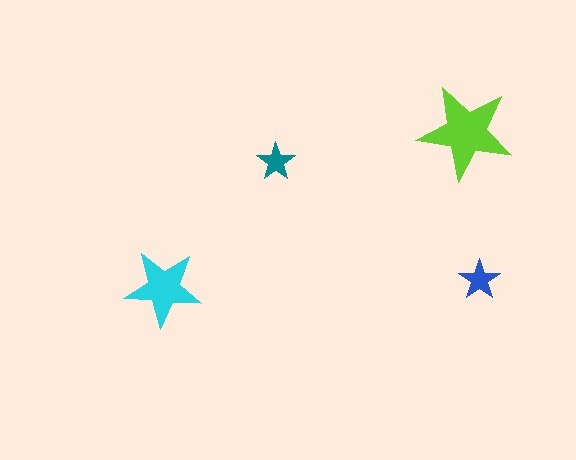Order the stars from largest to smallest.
the lime one, the cyan one, the blue one, the teal one.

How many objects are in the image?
There are 4 objects in the image.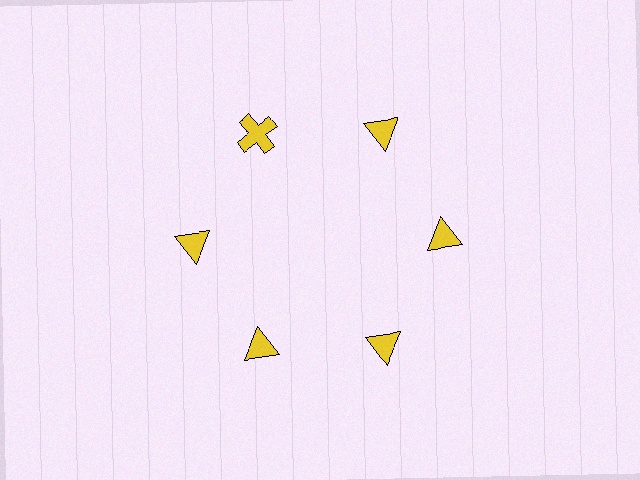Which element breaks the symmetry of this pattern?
The yellow cross at roughly the 11 o'clock position breaks the symmetry. All other shapes are yellow triangles.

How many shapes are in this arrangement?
There are 6 shapes arranged in a ring pattern.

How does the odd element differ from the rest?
It has a different shape: cross instead of triangle.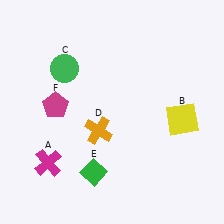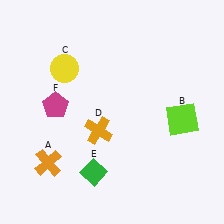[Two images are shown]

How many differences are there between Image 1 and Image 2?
There are 3 differences between the two images.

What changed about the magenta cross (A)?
In Image 1, A is magenta. In Image 2, it changed to orange.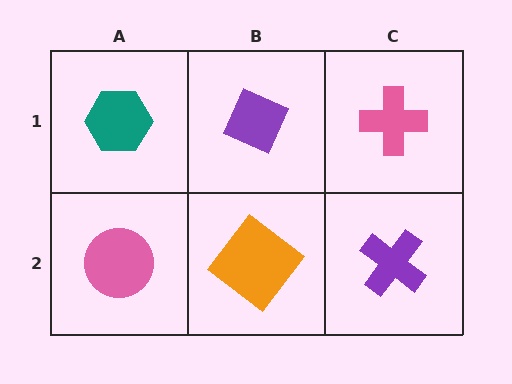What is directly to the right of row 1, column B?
A pink cross.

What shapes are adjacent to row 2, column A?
A teal hexagon (row 1, column A), an orange diamond (row 2, column B).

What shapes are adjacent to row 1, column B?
An orange diamond (row 2, column B), a teal hexagon (row 1, column A), a pink cross (row 1, column C).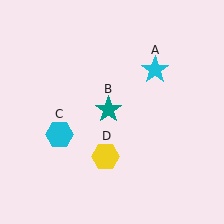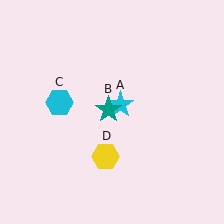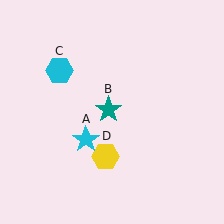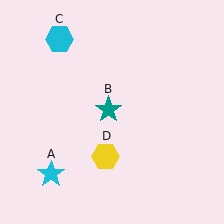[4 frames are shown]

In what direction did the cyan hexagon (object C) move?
The cyan hexagon (object C) moved up.